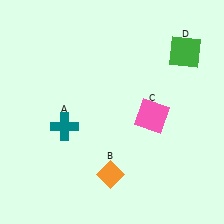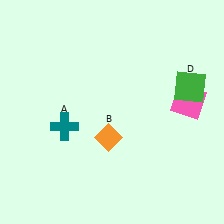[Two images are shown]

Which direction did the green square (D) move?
The green square (D) moved down.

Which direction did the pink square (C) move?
The pink square (C) moved right.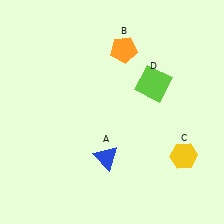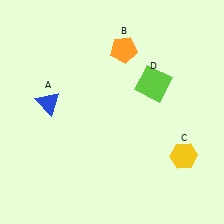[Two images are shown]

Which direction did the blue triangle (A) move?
The blue triangle (A) moved left.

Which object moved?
The blue triangle (A) moved left.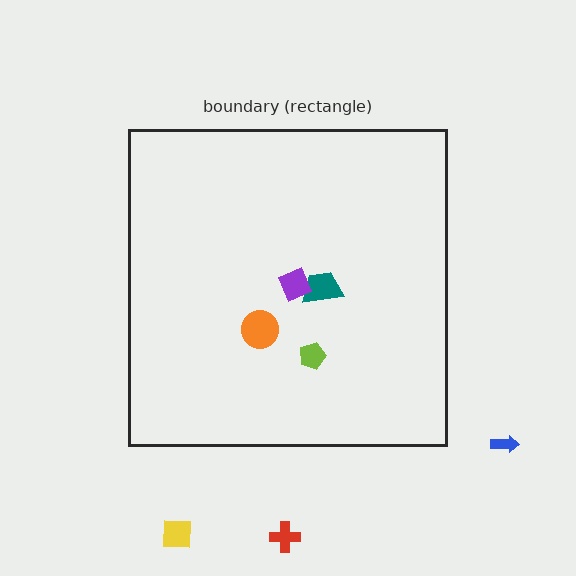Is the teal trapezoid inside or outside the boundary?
Inside.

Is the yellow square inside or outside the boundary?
Outside.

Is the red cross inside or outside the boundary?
Outside.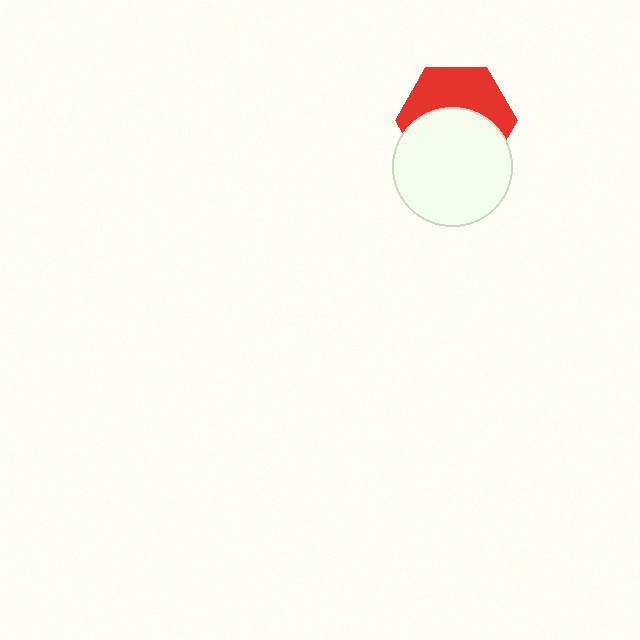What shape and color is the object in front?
The object in front is a white circle.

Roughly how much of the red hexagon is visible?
About half of it is visible (roughly 47%).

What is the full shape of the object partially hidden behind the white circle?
The partially hidden object is a red hexagon.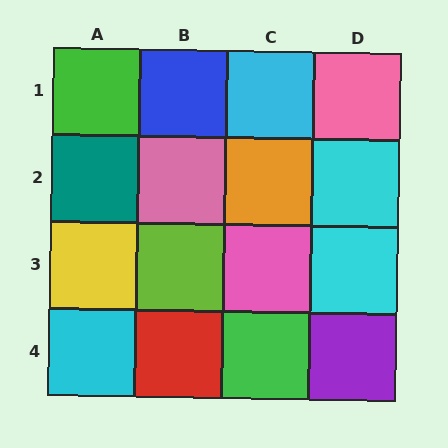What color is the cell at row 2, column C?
Orange.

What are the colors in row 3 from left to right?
Yellow, lime, pink, cyan.